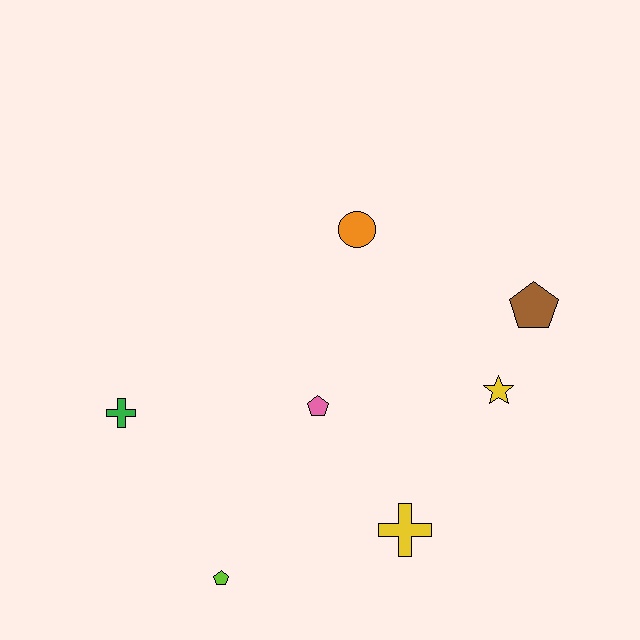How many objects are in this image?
There are 7 objects.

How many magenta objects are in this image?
There are no magenta objects.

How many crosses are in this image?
There are 2 crosses.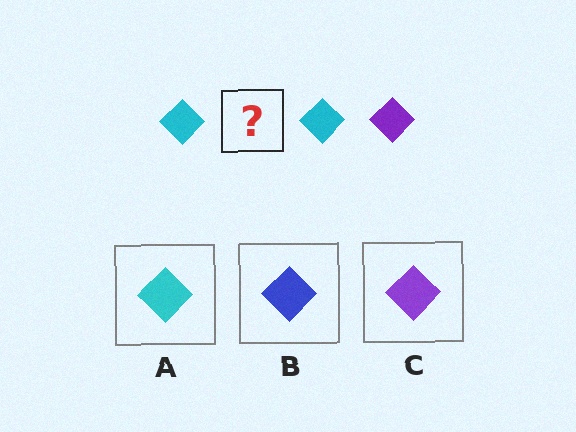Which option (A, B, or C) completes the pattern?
C.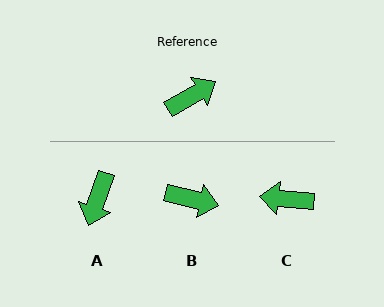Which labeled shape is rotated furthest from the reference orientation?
C, about 144 degrees away.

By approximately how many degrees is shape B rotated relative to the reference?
Approximately 44 degrees clockwise.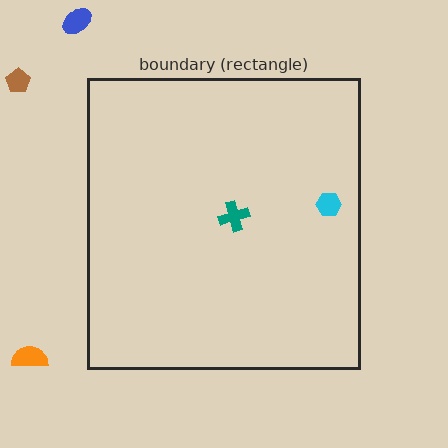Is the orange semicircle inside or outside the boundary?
Outside.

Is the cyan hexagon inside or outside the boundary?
Inside.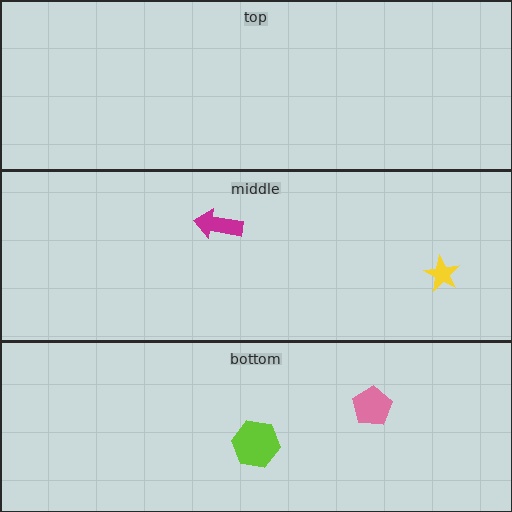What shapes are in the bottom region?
The lime hexagon, the pink pentagon.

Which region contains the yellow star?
The middle region.